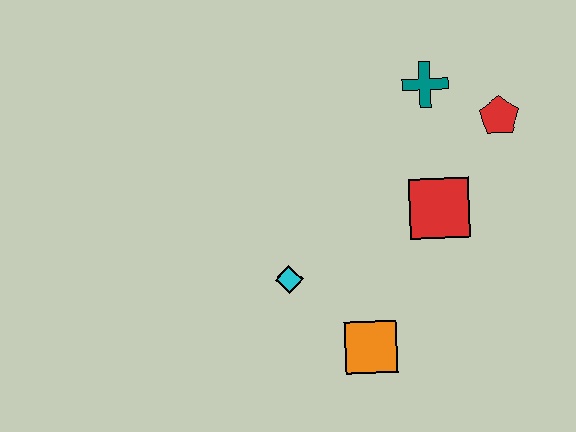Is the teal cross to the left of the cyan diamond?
No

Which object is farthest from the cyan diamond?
The red pentagon is farthest from the cyan diamond.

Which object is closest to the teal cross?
The red pentagon is closest to the teal cross.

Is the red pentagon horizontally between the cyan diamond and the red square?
No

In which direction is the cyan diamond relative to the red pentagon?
The cyan diamond is to the left of the red pentagon.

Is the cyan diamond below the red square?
Yes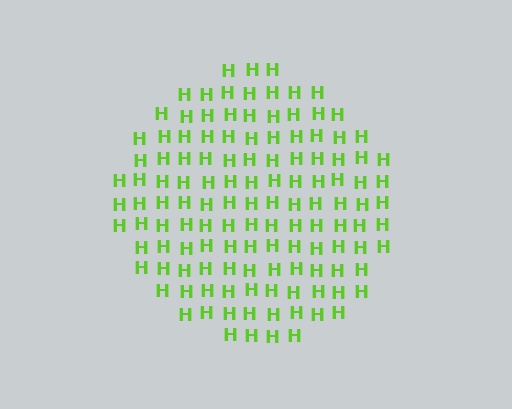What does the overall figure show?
The overall figure shows a circle.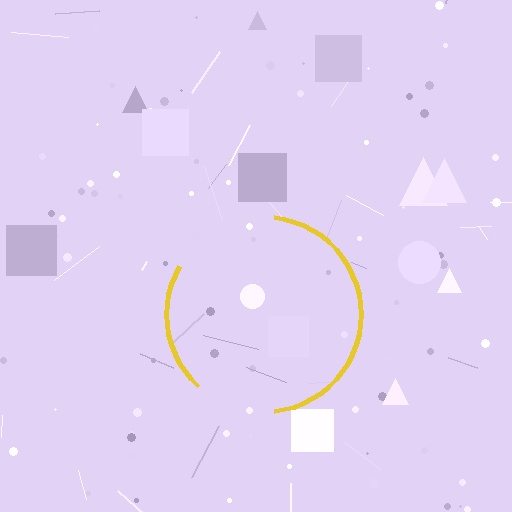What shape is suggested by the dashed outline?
The dashed outline suggests a circle.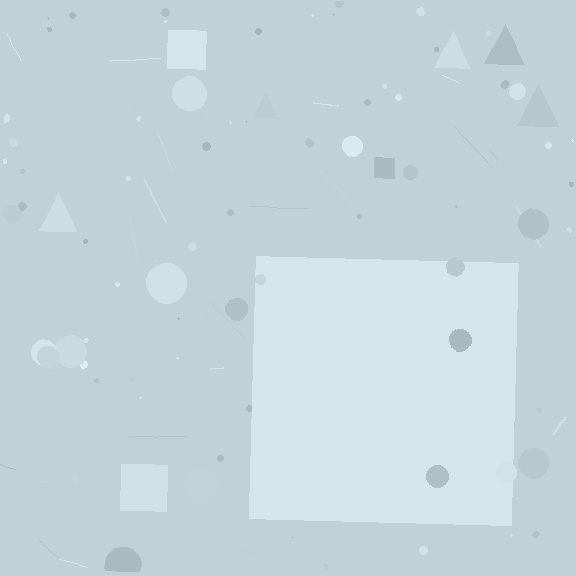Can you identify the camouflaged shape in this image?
The camouflaged shape is a square.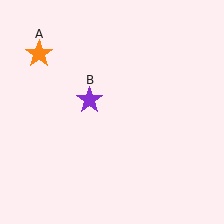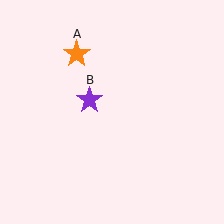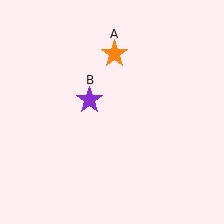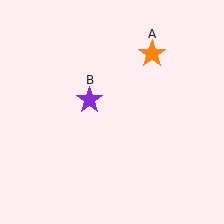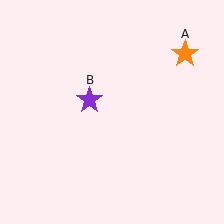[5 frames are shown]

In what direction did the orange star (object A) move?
The orange star (object A) moved right.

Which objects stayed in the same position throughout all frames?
Purple star (object B) remained stationary.